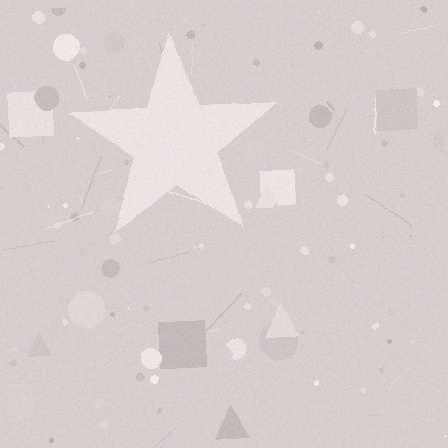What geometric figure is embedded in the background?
A star is embedded in the background.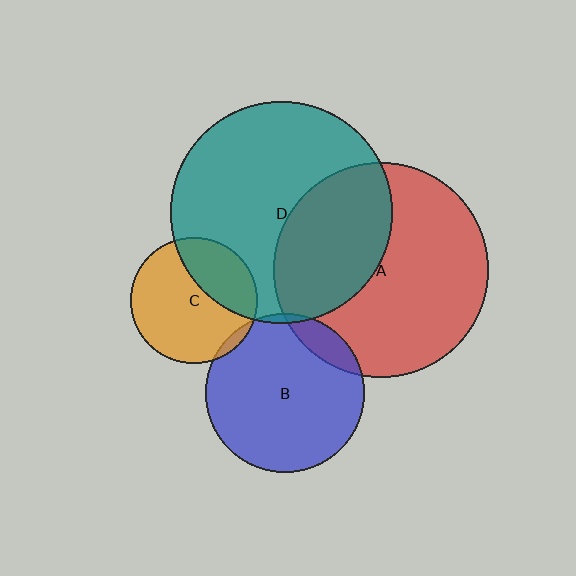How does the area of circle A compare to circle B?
Approximately 1.8 times.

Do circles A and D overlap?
Yes.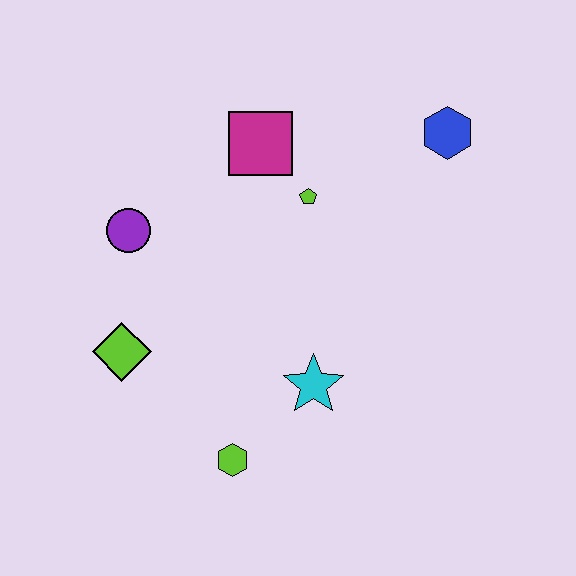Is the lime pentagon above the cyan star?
Yes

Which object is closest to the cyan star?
The lime hexagon is closest to the cyan star.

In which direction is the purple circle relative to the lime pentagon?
The purple circle is to the left of the lime pentagon.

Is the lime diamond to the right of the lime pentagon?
No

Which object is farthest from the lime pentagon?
The lime hexagon is farthest from the lime pentagon.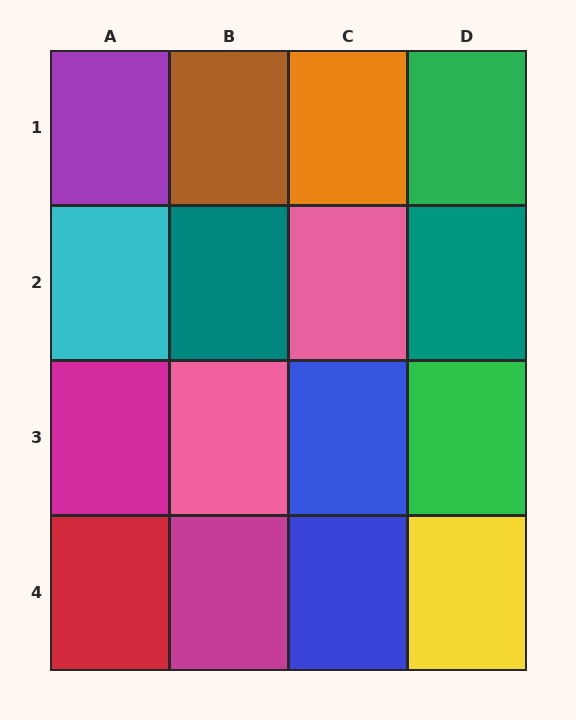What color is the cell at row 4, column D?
Yellow.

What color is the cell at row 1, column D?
Green.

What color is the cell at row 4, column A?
Red.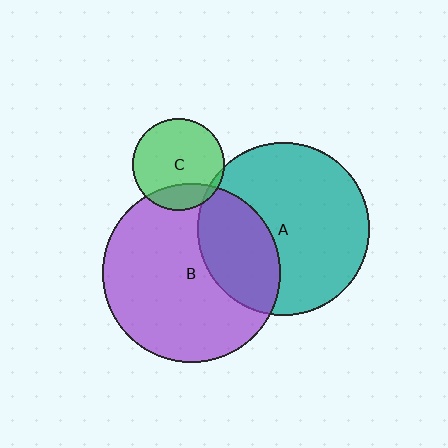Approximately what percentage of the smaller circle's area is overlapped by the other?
Approximately 5%.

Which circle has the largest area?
Circle B (purple).